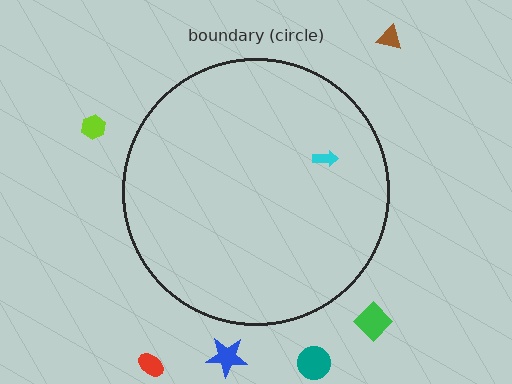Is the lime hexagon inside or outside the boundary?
Outside.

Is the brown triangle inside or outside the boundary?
Outside.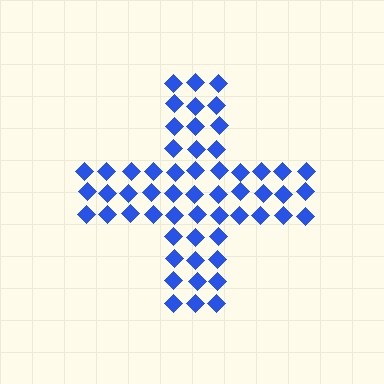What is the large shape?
The large shape is a cross.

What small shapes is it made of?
It is made of small diamonds.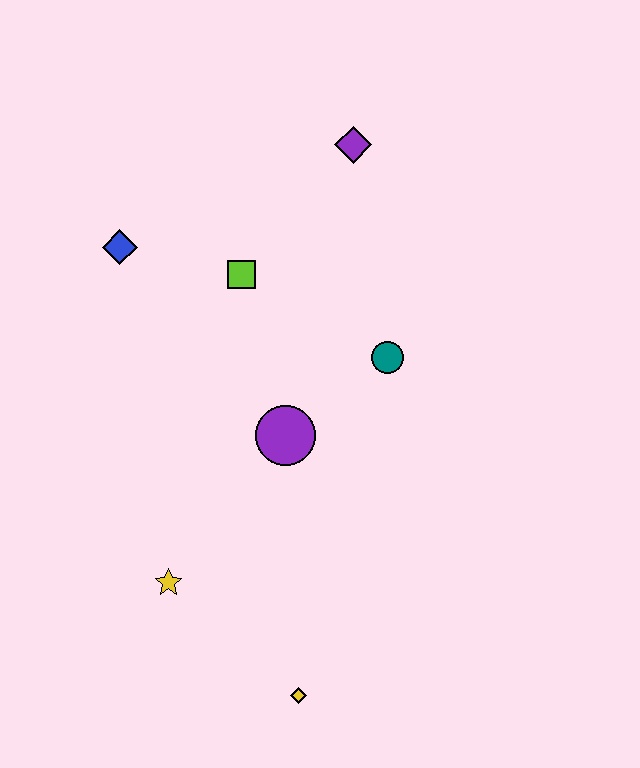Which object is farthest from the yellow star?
The purple diamond is farthest from the yellow star.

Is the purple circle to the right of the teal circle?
No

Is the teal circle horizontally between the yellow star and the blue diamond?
No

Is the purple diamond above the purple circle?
Yes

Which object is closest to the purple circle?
The teal circle is closest to the purple circle.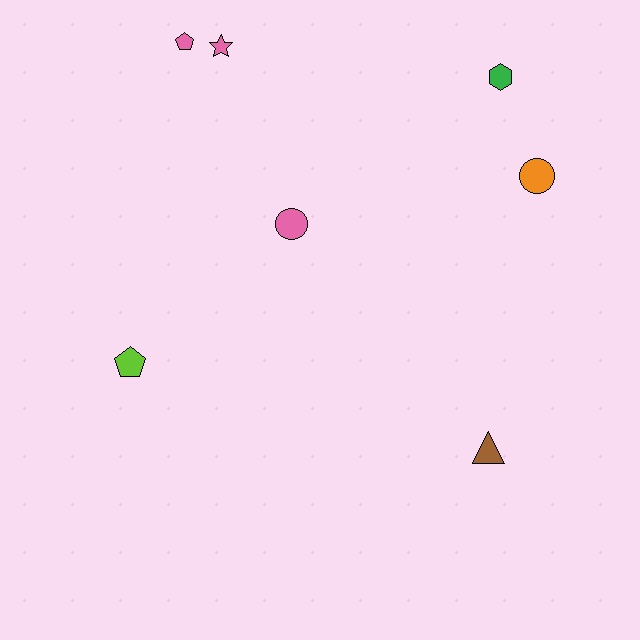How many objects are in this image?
There are 7 objects.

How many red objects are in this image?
There are no red objects.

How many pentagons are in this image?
There are 2 pentagons.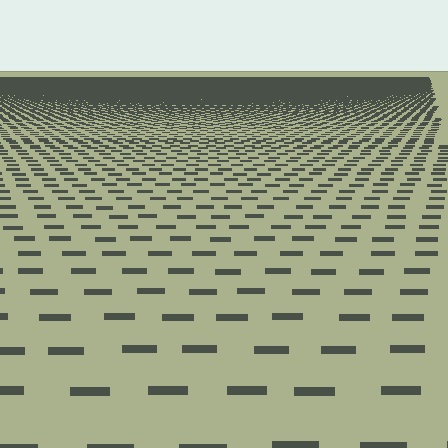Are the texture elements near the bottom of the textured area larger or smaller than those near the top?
Larger. Near the bottom, elements are closer to the viewer and appear at a bigger on-screen size.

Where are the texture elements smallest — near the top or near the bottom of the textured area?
Near the top.